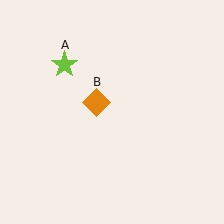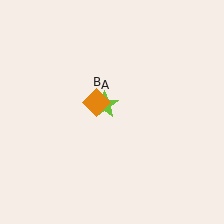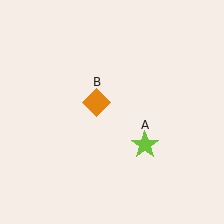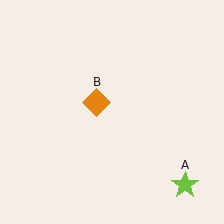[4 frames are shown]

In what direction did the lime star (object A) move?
The lime star (object A) moved down and to the right.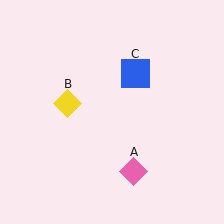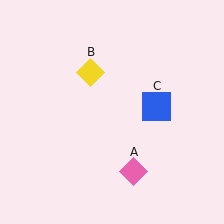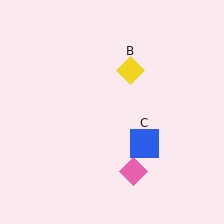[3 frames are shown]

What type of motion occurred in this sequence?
The yellow diamond (object B), blue square (object C) rotated clockwise around the center of the scene.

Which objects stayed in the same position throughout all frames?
Pink diamond (object A) remained stationary.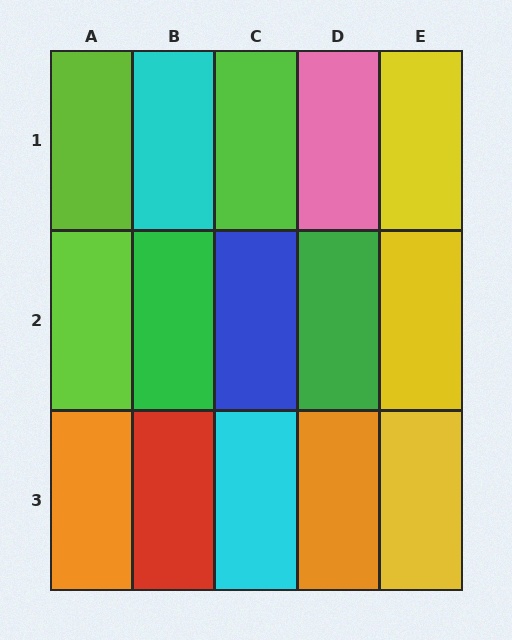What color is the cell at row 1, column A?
Lime.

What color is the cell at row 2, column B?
Green.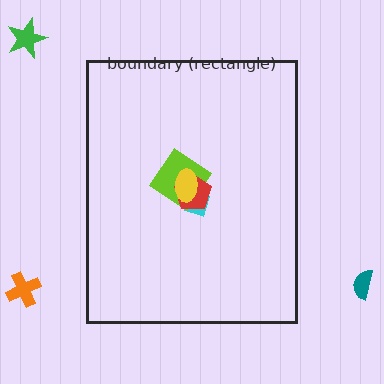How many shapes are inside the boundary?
4 inside, 3 outside.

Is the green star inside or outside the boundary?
Outside.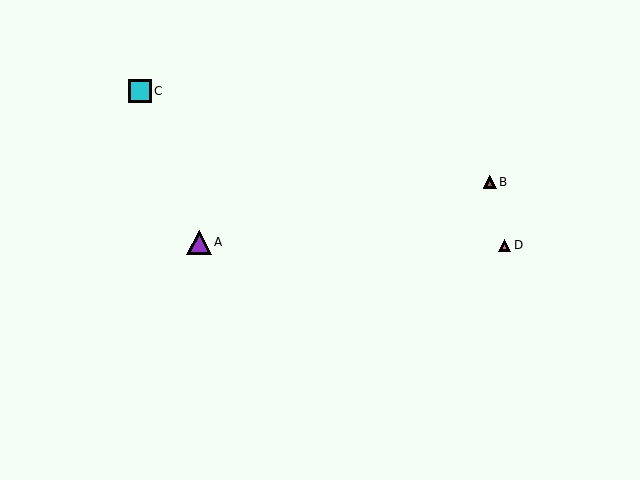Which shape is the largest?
The purple triangle (labeled A) is the largest.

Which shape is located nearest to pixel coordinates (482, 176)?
The brown triangle (labeled B) at (490, 182) is nearest to that location.